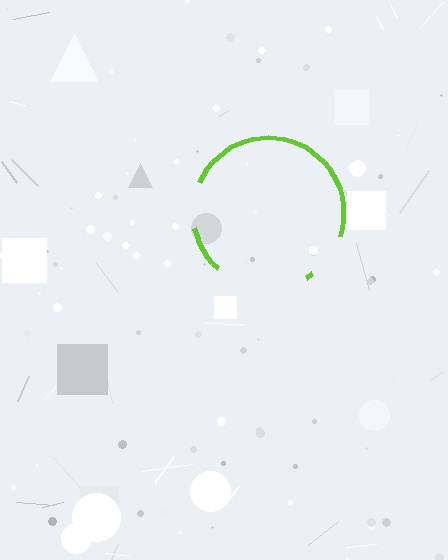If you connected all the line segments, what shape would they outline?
They would outline a circle.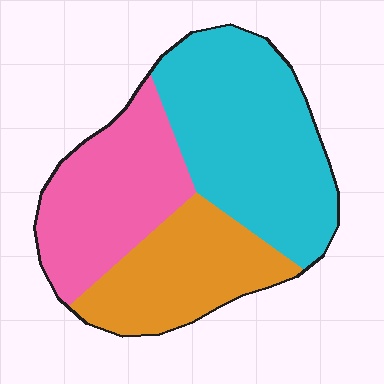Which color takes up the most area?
Cyan, at roughly 45%.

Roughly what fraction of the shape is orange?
Orange takes up between a quarter and a half of the shape.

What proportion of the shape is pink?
Pink takes up between a quarter and a half of the shape.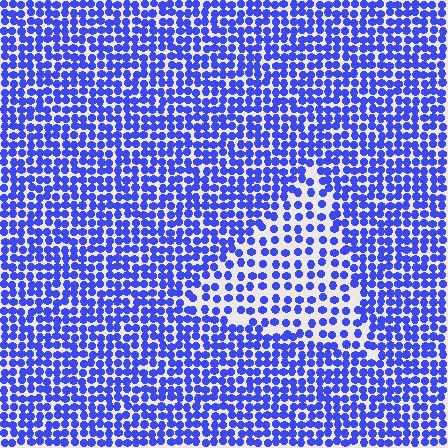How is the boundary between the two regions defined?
The boundary is defined by a change in element density (approximately 1.8x ratio). All elements are the same color, size, and shape.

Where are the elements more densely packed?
The elements are more densely packed outside the triangle boundary.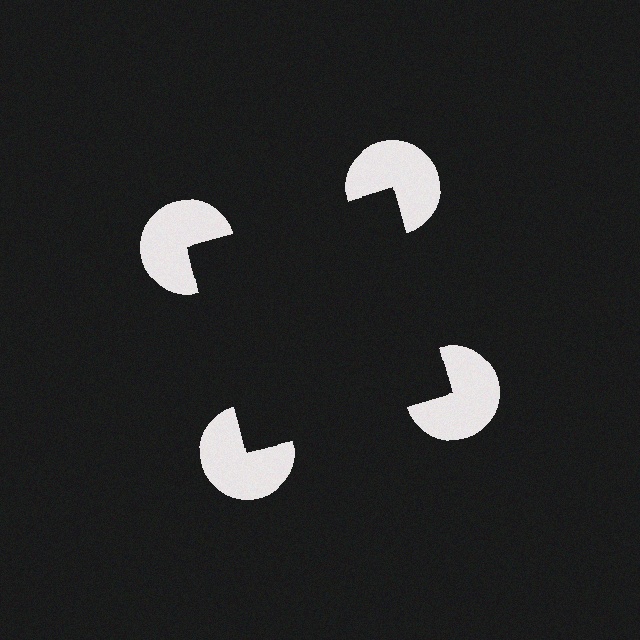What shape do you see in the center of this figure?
An illusory square — its edges are inferred from the aligned wedge cuts in the pac-man discs, not physically drawn.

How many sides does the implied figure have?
4 sides.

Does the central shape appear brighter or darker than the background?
It typically appears slightly darker than the background, even though no actual brightness change is drawn.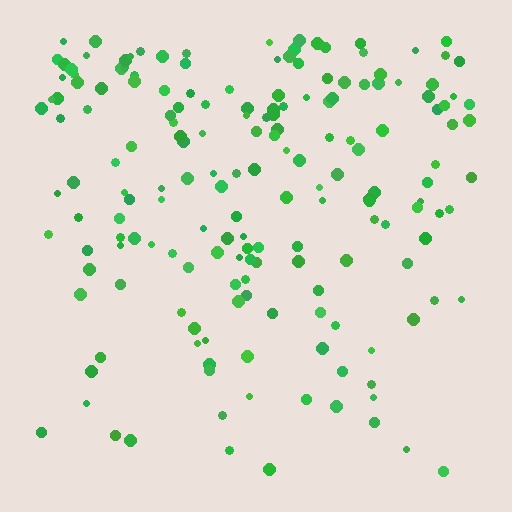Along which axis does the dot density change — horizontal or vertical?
Vertical.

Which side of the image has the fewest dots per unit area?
The bottom.